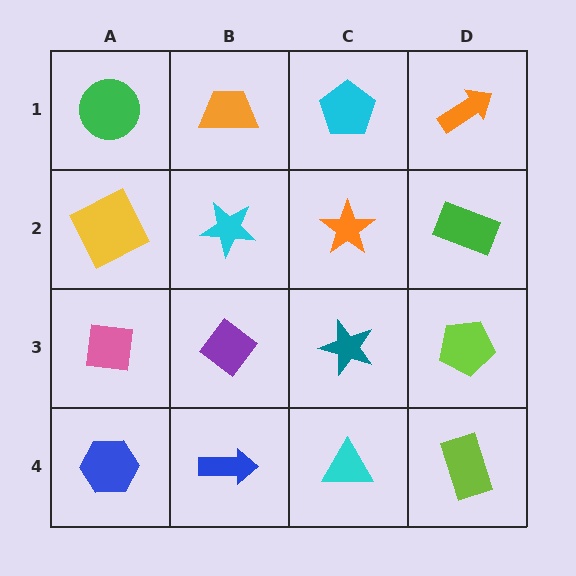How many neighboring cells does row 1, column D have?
2.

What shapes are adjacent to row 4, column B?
A purple diamond (row 3, column B), a blue hexagon (row 4, column A), a cyan triangle (row 4, column C).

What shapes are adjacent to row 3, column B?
A cyan star (row 2, column B), a blue arrow (row 4, column B), a pink square (row 3, column A), a teal star (row 3, column C).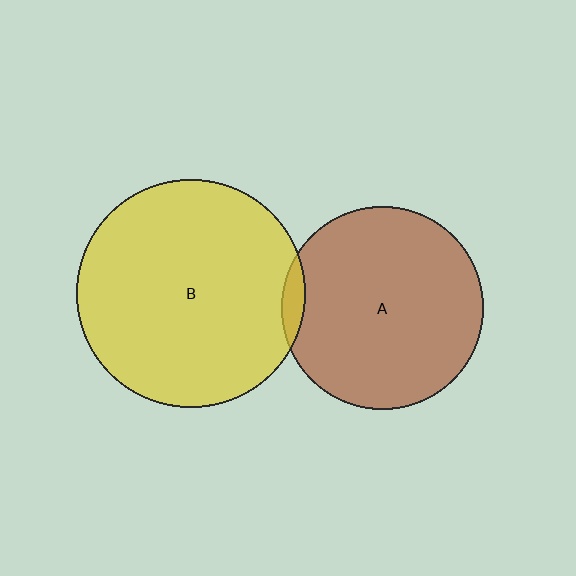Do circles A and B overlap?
Yes.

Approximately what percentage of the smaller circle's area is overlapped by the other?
Approximately 5%.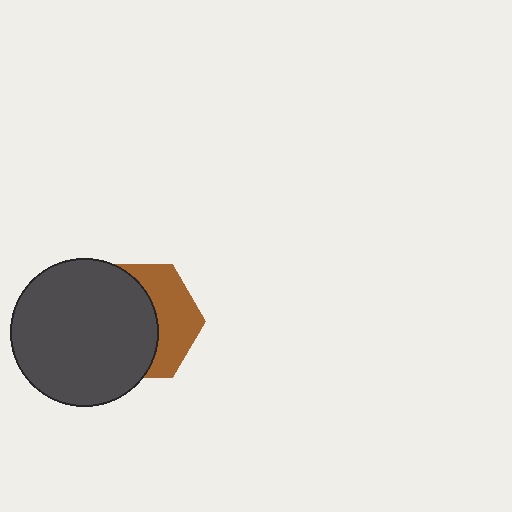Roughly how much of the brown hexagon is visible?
A small part of it is visible (roughly 41%).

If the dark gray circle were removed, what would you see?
You would see the complete brown hexagon.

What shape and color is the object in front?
The object in front is a dark gray circle.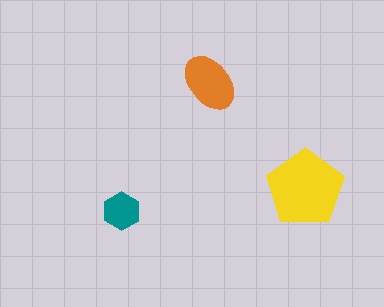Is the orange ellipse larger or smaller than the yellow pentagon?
Smaller.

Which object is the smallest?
The teal hexagon.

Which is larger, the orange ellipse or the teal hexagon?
The orange ellipse.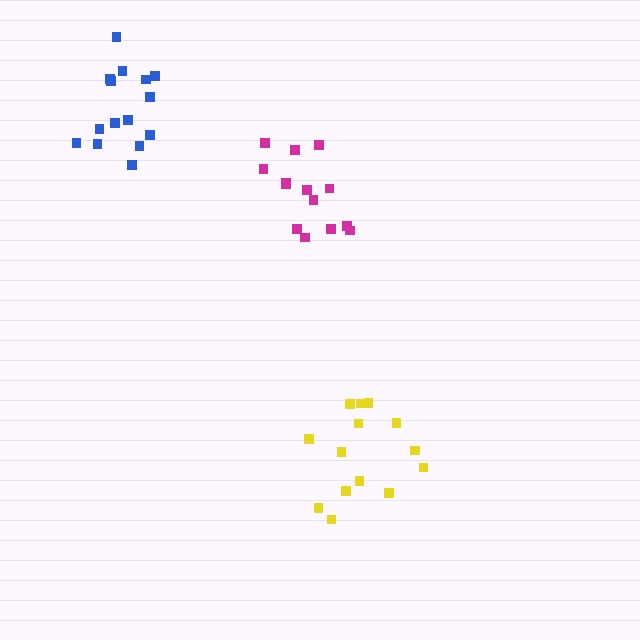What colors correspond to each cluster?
The clusters are colored: magenta, yellow, blue.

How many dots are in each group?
Group 1: 14 dots, Group 2: 14 dots, Group 3: 15 dots (43 total).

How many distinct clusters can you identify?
There are 3 distinct clusters.